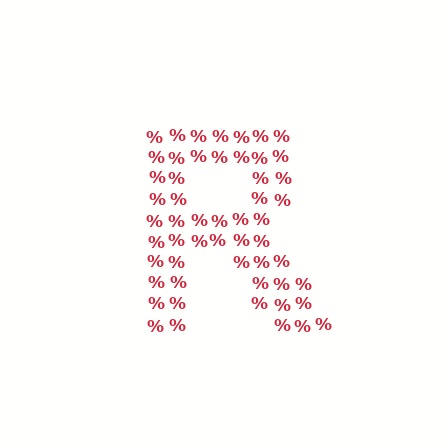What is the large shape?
The large shape is the letter R.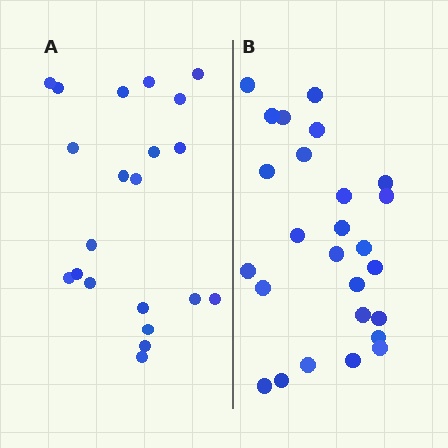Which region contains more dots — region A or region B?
Region B (the right region) has more dots.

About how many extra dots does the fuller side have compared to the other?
Region B has about 5 more dots than region A.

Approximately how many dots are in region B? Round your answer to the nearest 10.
About 30 dots. (The exact count is 26, which rounds to 30.)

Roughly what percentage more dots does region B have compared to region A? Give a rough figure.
About 25% more.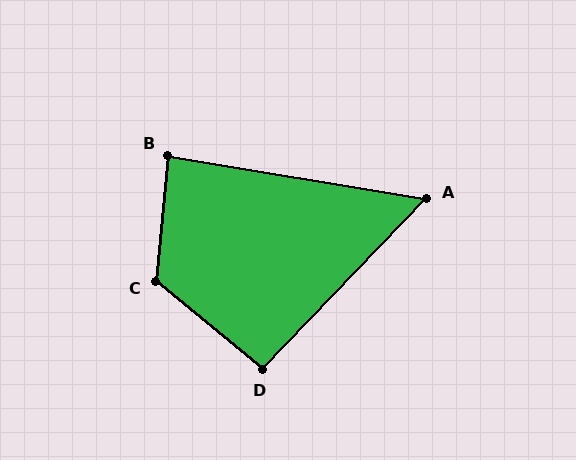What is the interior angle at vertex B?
Approximately 86 degrees (approximately right).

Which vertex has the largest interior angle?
C, at approximately 124 degrees.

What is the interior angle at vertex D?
Approximately 94 degrees (approximately right).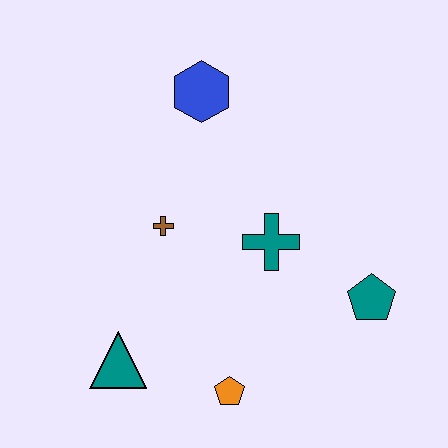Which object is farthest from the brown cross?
The teal pentagon is farthest from the brown cross.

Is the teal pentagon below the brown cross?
Yes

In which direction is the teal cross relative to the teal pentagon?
The teal cross is to the left of the teal pentagon.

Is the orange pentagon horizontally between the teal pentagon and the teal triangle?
Yes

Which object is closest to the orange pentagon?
The teal triangle is closest to the orange pentagon.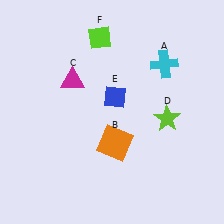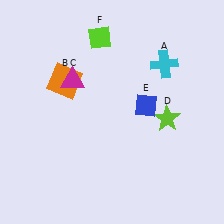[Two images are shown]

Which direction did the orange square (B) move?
The orange square (B) moved up.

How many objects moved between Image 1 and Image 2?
2 objects moved between the two images.